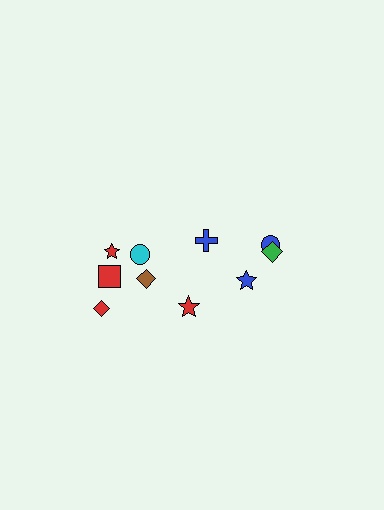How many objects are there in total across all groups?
There are 10 objects.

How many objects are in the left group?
There are 6 objects.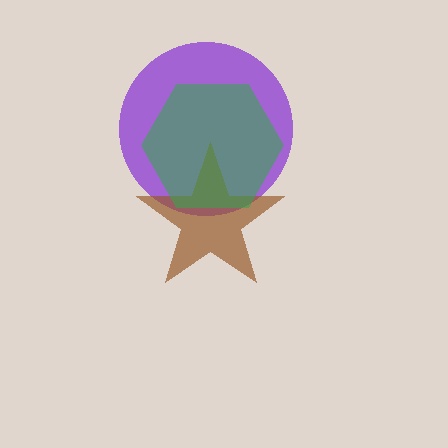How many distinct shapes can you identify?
There are 3 distinct shapes: a purple circle, a brown star, a green hexagon.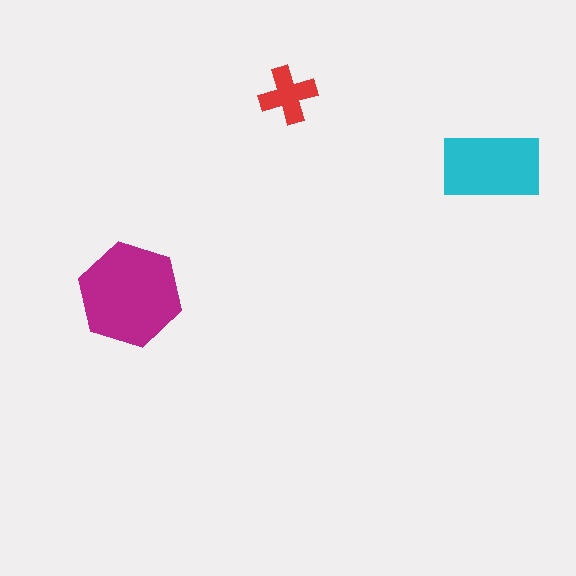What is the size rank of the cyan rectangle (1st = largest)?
2nd.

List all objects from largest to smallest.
The magenta hexagon, the cyan rectangle, the red cross.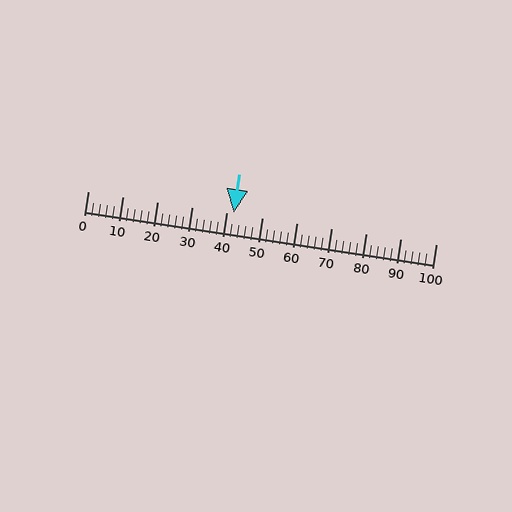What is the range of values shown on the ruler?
The ruler shows values from 0 to 100.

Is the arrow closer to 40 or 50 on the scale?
The arrow is closer to 40.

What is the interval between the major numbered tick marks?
The major tick marks are spaced 10 units apart.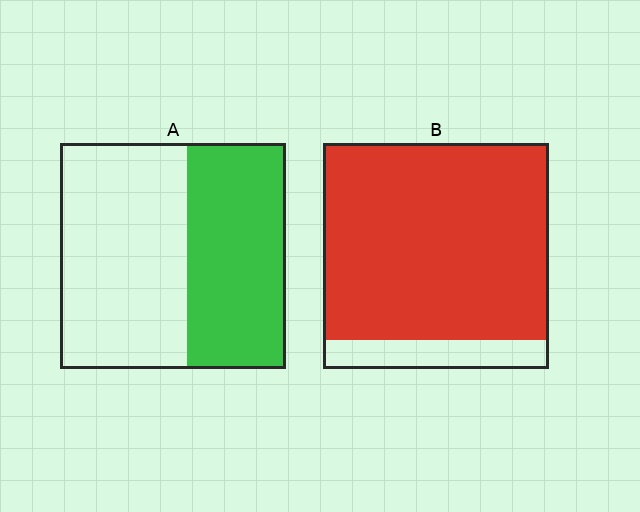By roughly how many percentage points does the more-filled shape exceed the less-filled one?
By roughly 45 percentage points (B over A).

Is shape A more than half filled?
No.